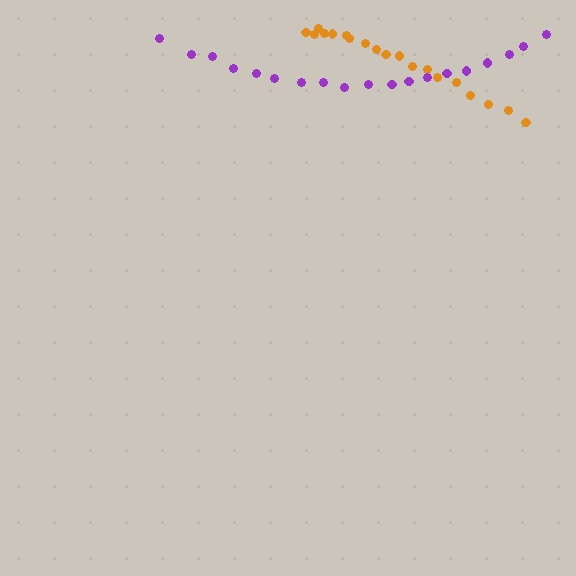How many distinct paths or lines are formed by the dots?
There are 2 distinct paths.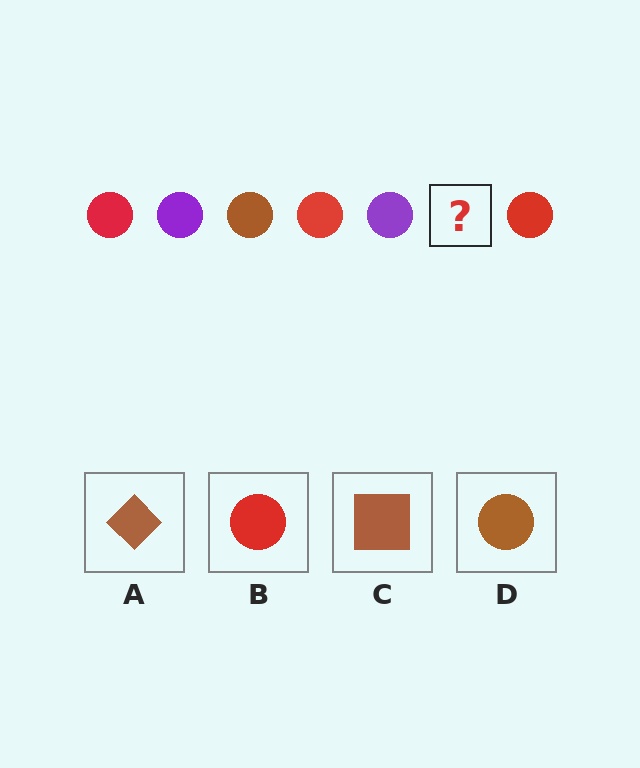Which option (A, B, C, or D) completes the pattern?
D.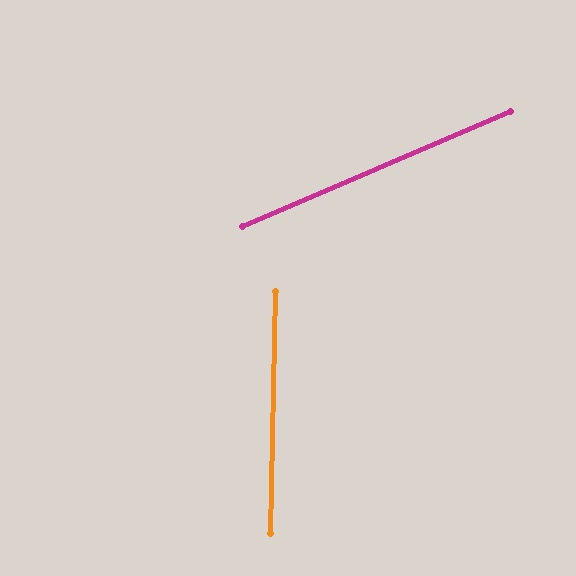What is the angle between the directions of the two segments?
Approximately 66 degrees.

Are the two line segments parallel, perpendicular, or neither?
Neither parallel nor perpendicular — they differ by about 66°.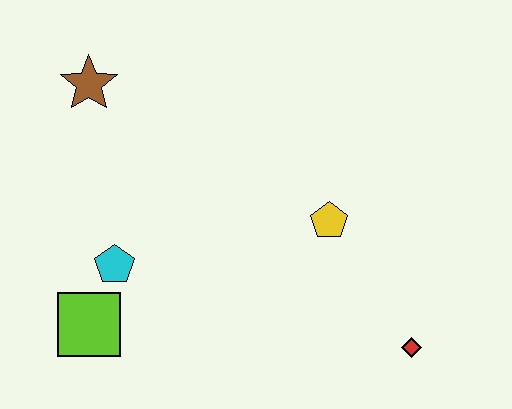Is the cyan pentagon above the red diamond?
Yes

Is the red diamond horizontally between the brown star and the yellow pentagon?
No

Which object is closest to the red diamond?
The yellow pentagon is closest to the red diamond.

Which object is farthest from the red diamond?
The brown star is farthest from the red diamond.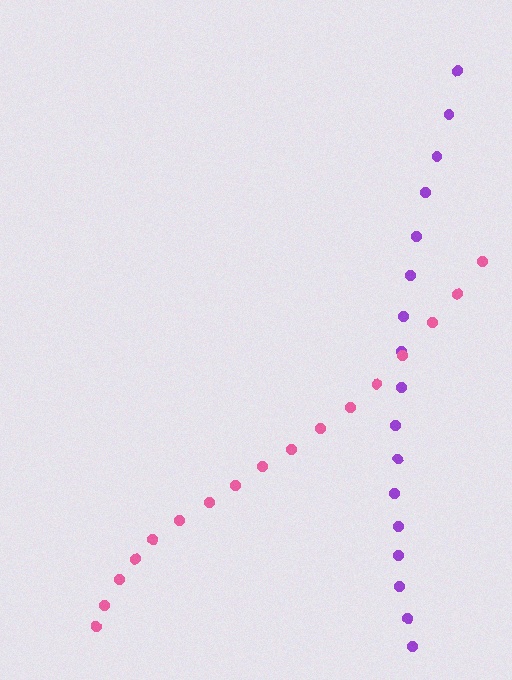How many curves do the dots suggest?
There are 2 distinct paths.